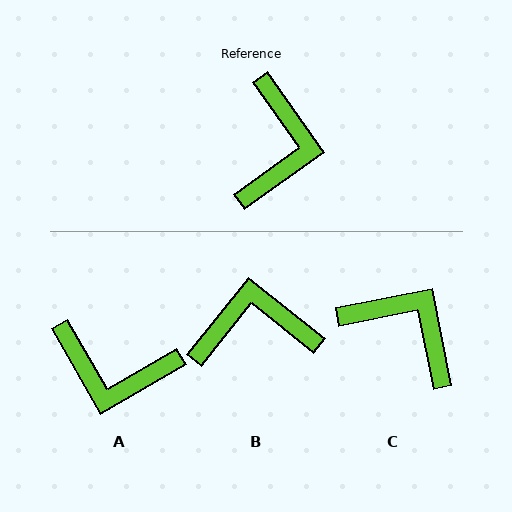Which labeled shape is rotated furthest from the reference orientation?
B, about 106 degrees away.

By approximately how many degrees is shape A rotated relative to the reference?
Approximately 95 degrees clockwise.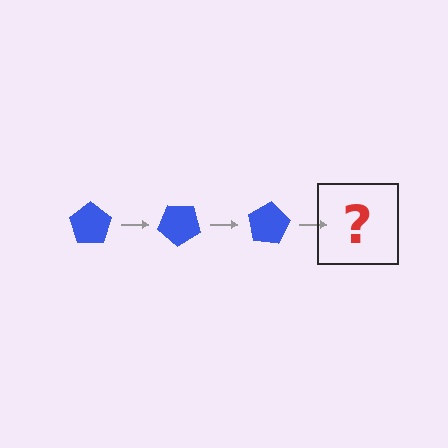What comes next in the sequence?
The next element should be a blue pentagon rotated 120 degrees.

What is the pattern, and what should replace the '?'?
The pattern is that the pentagon rotates 40 degrees each step. The '?' should be a blue pentagon rotated 120 degrees.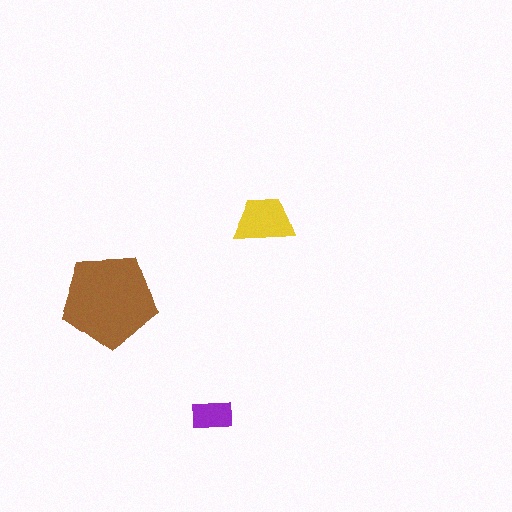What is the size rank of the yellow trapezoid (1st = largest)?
2nd.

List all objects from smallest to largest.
The purple rectangle, the yellow trapezoid, the brown pentagon.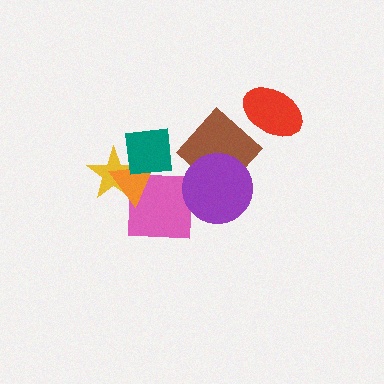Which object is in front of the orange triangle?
The teal square is in front of the orange triangle.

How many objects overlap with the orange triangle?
3 objects overlap with the orange triangle.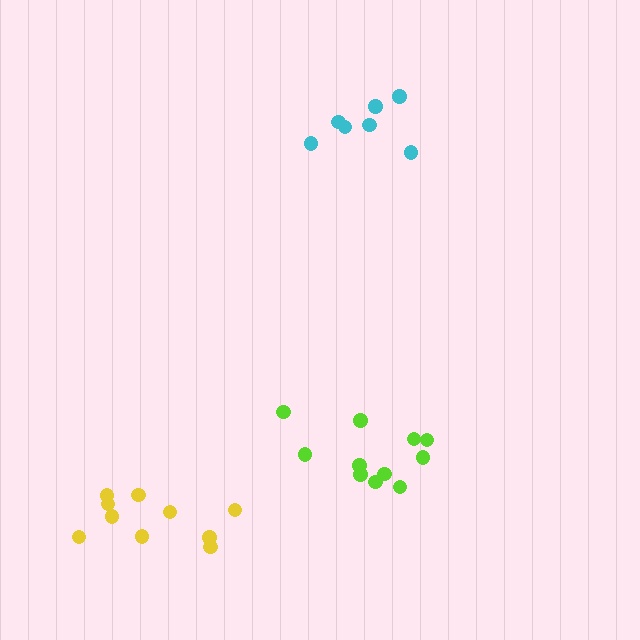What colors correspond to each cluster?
The clusters are colored: lime, yellow, cyan.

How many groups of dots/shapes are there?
There are 3 groups.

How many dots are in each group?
Group 1: 11 dots, Group 2: 10 dots, Group 3: 7 dots (28 total).